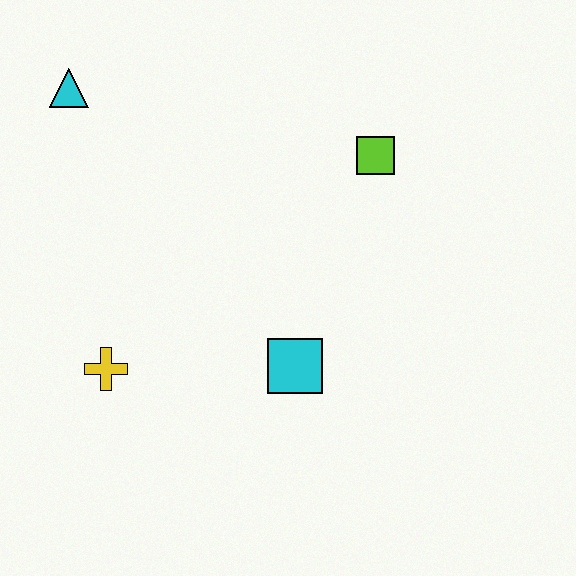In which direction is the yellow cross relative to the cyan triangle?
The yellow cross is below the cyan triangle.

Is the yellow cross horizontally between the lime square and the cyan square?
No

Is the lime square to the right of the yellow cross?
Yes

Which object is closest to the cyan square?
The yellow cross is closest to the cyan square.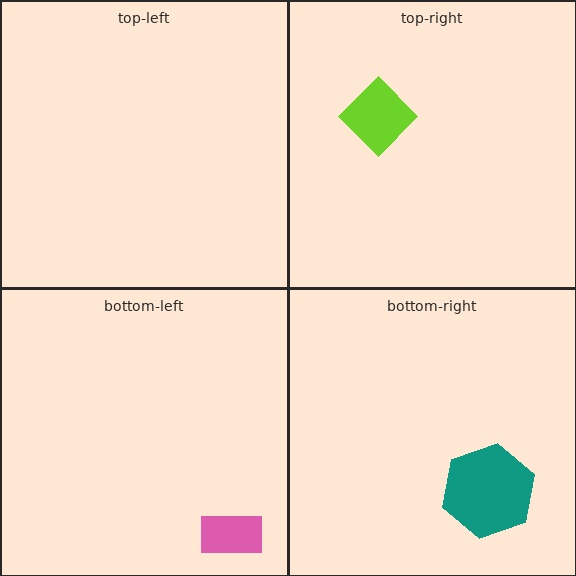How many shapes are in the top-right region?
1.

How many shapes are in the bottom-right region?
1.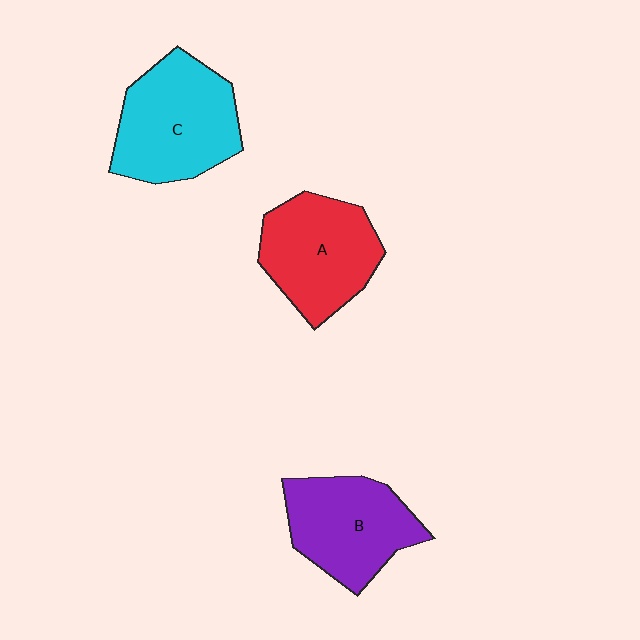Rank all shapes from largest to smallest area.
From largest to smallest: C (cyan), A (red), B (purple).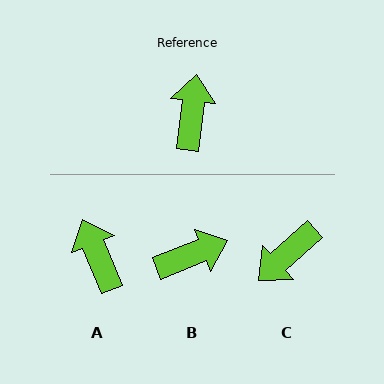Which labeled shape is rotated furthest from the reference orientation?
C, about 139 degrees away.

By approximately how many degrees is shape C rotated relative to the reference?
Approximately 139 degrees counter-clockwise.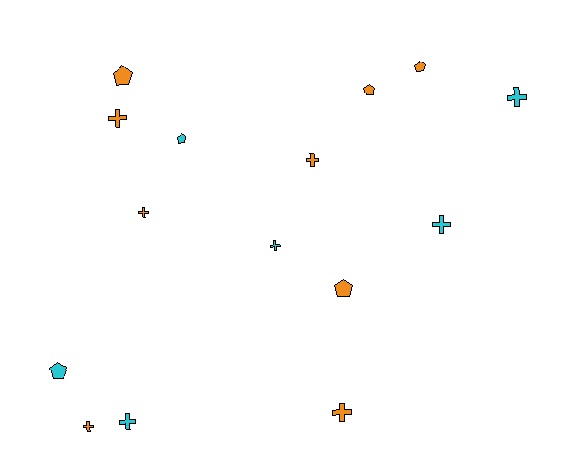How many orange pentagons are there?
There are 4 orange pentagons.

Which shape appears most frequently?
Cross, with 9 objects.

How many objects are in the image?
There are 15 objects.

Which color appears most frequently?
Orange, with 9 objects.